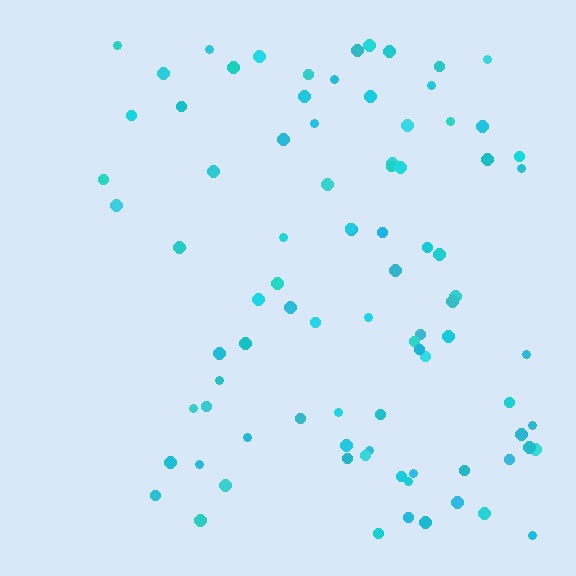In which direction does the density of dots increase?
From left to right, with the right side densest.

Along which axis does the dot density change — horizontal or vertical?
Horizontal.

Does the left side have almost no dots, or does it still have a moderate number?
Still a moderate number, just noticeably fewer than the right.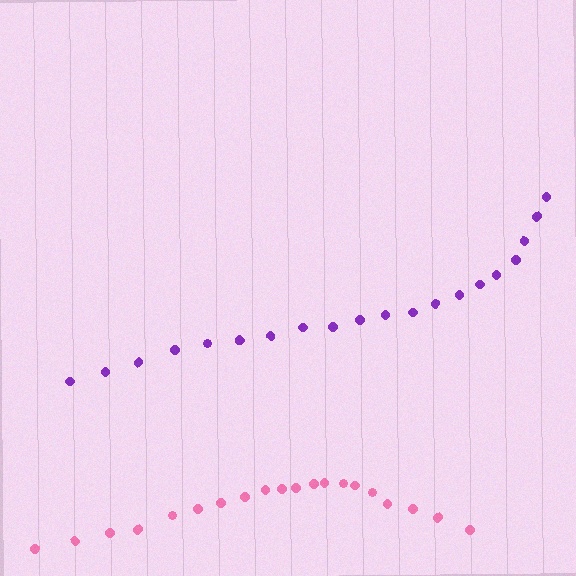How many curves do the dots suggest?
There are 2 distinct paths.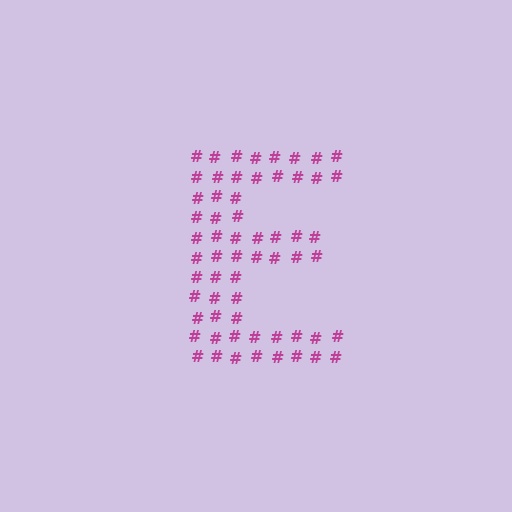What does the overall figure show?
The overall figure shows the letter E.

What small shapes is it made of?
It is made of small hash symbols.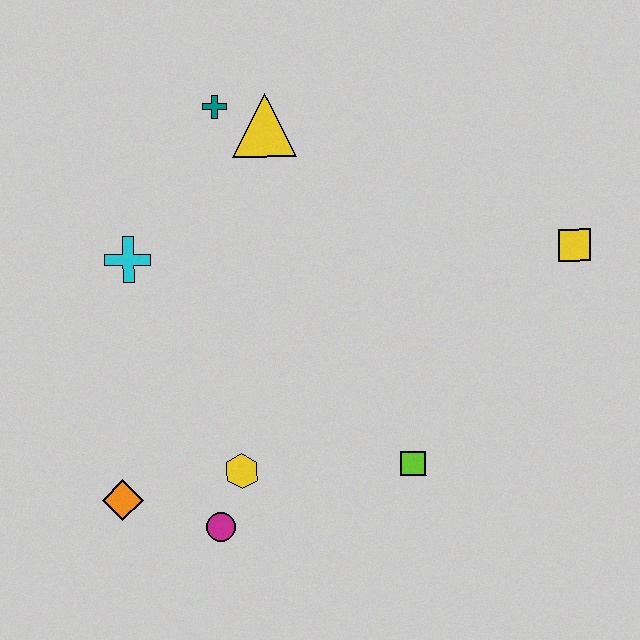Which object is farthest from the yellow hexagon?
The yellow square is farthest from the yellow hexagon.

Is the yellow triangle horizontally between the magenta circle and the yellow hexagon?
No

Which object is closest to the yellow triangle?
The teal cross is closest to the yellow triangle.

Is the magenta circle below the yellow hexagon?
Yes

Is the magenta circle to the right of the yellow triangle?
No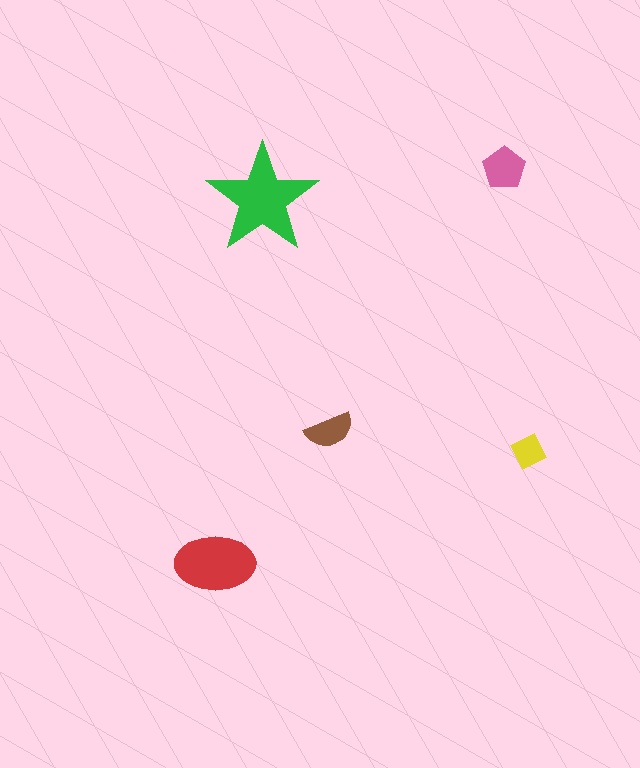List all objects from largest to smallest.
The green star, the red ellipse, the pink pentagon, the brown semicircle, the yellow square.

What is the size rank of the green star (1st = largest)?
1st.